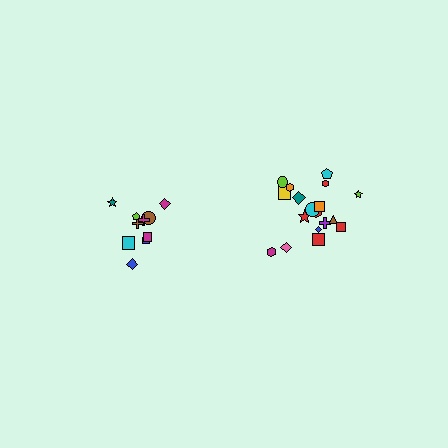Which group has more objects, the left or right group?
The right group.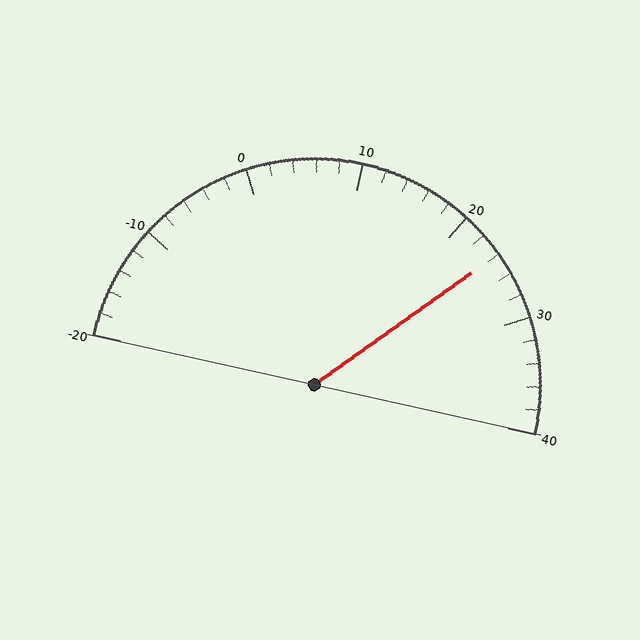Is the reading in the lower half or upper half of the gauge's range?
The reading is in the upper half of the range (-20 to 40).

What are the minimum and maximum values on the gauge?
The gauge ranges from -20 to 40.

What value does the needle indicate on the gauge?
The needle indicates approximately 24.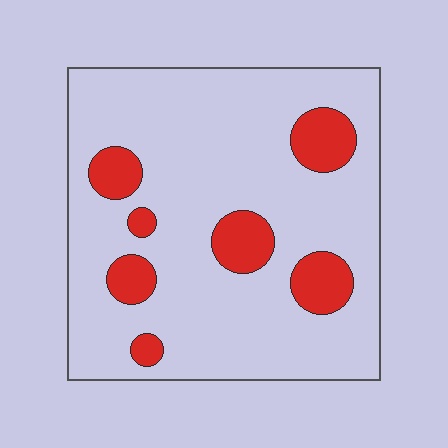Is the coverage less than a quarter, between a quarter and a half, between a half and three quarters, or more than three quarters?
Less than a quarter.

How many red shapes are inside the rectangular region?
7.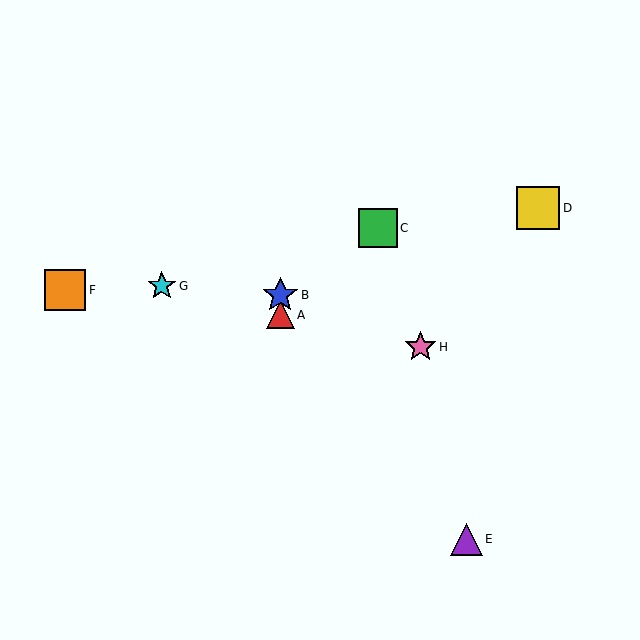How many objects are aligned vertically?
2 objects (A, B) are aligned vertically.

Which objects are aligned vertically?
Objects A, B are aligned vertically.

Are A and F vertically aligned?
No, A is at x≈280 and F is at x≈65.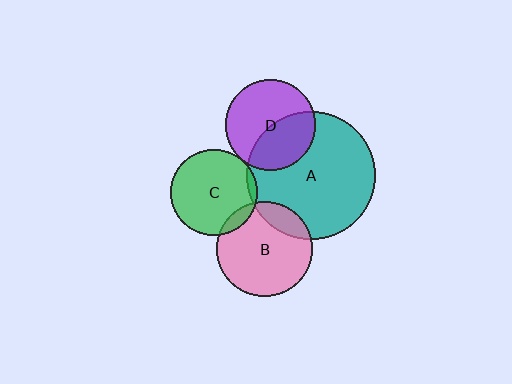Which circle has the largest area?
Circle A (teal).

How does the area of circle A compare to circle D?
Approximately 2.0 times.